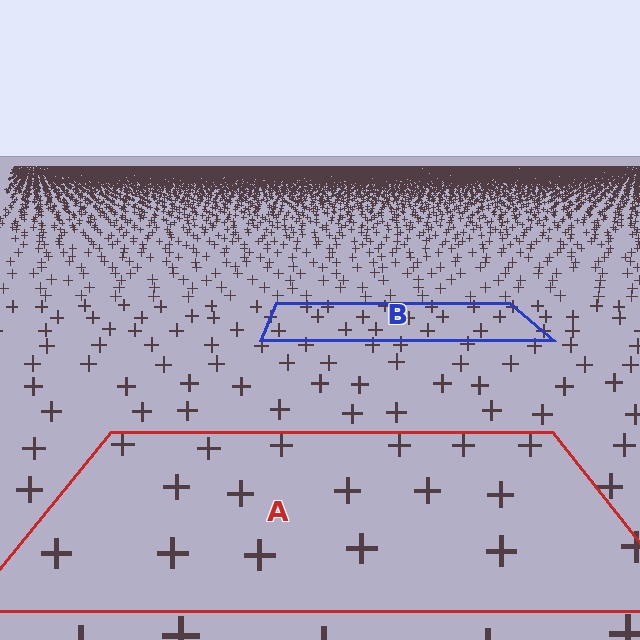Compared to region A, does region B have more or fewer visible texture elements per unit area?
Region B has more texture elements per unit area — they are packed more densely because it is farther away.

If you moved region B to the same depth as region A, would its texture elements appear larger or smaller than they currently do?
They would appear larger. At a closer depth, the same texture elements are projected at a bigger on-screen size.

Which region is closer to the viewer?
Region A is closer. The texture elements there are larger and more spread out.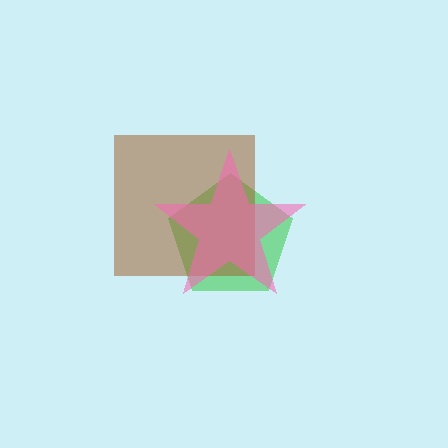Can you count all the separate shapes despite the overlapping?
Yes, there are 3 separate shapes.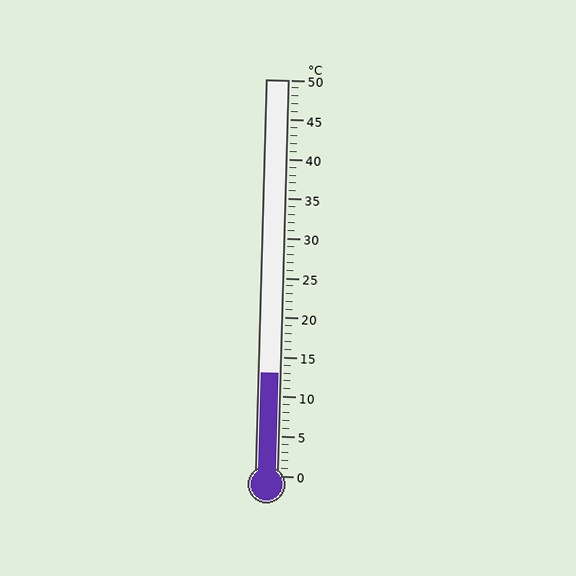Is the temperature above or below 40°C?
The temperature is below 40°C.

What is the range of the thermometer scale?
The thermometer scale ranges from 0°C to 50°C.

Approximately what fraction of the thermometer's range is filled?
The thermometer is filled to approximately 25% of its range.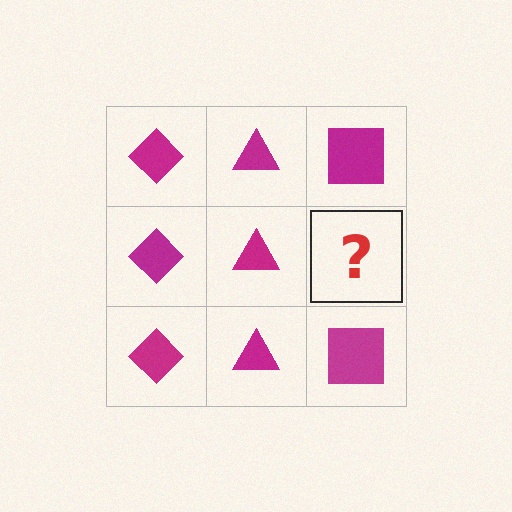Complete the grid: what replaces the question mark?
The question mark should be replaced with a magenta square.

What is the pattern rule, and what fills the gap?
The rule is that each column has a consistent shape. The gap should be filled with a magenta square.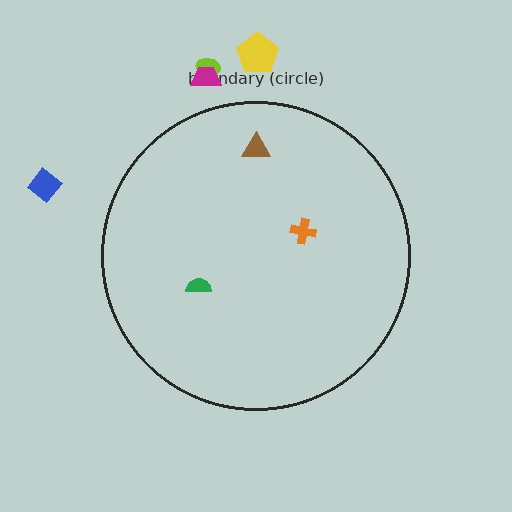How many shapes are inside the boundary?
3 inside, 4 outside.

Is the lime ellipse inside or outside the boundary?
Outside.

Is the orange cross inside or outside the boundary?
Inside.